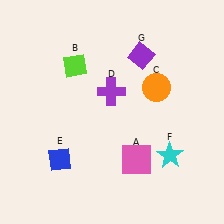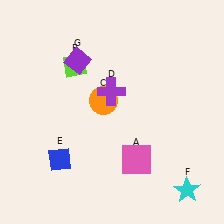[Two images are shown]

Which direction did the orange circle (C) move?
The orange circle (C) moved left.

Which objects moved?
The objects that moved are: the orange circle (C), the cyan star (F), the purple diamond (G).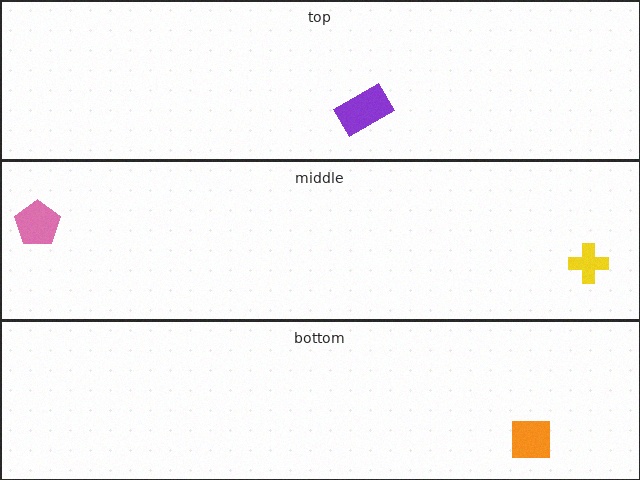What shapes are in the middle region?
The yellow cross, the pink pentagon.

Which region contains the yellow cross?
The middle region.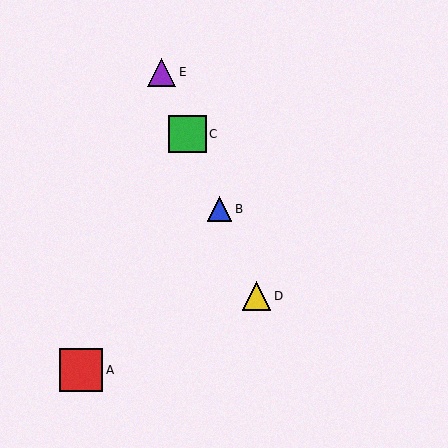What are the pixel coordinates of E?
Object E is at (162, 72).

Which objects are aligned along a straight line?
Objects B, C, D, E are aligned along a straight line.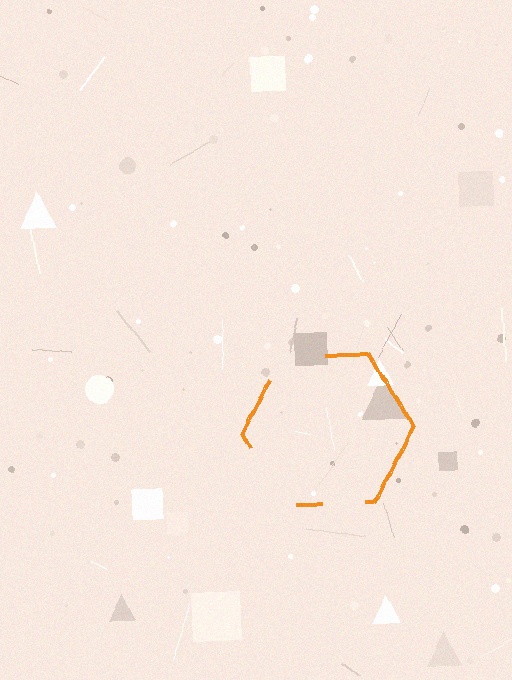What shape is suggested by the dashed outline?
The dashed outline suggests a hexagon.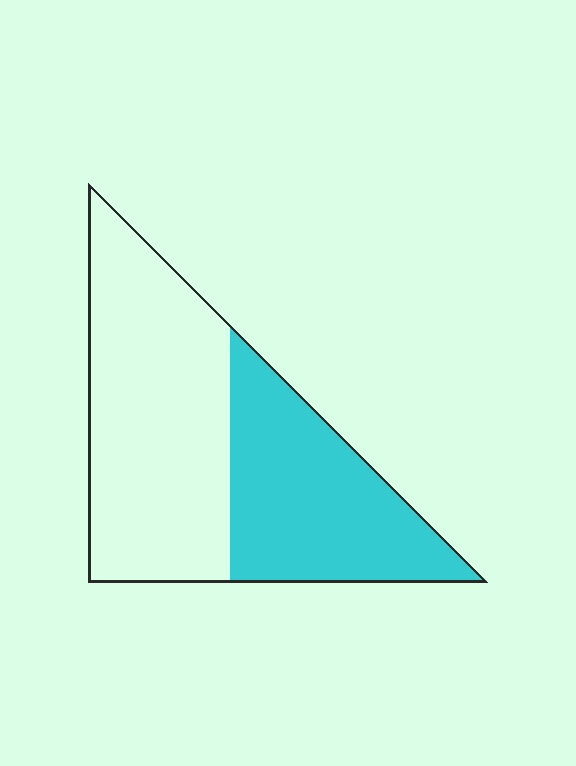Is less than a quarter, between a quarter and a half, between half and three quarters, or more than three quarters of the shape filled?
Between a quarter and a half.